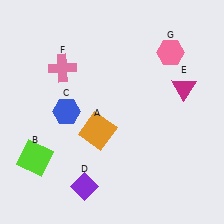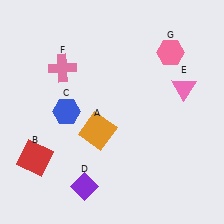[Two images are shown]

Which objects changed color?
B changed from lime to red. E changed from magenta to pink.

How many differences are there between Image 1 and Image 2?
There are 2 differences between the two images.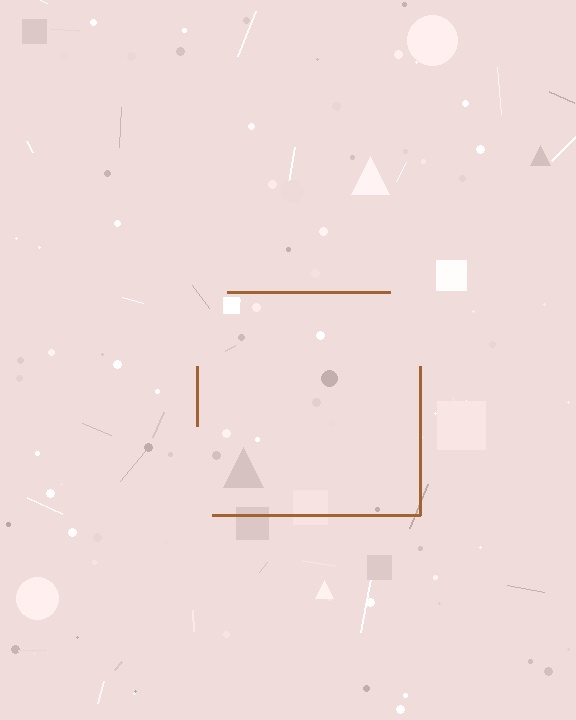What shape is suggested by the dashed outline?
The dashed outline suggests a square.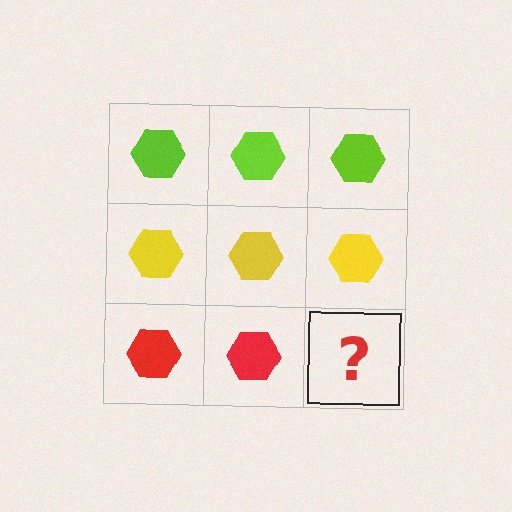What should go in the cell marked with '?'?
The missing cell should contain a red hexagon.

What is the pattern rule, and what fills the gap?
The rule is that each row has a consistent color. The gap should be filled with a red hexagon.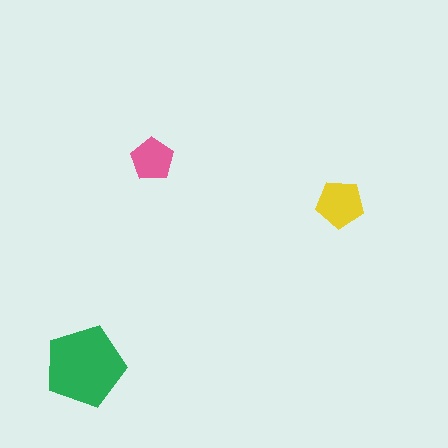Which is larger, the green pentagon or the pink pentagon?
The green one.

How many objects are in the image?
There are 3 objects in the image.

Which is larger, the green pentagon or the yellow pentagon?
The green one.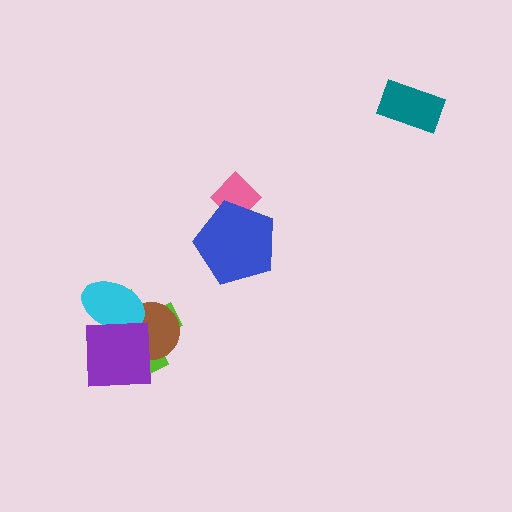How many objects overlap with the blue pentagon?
1 object overlaps with the blue pentagon.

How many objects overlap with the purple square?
3 objects overlap with the purple square.